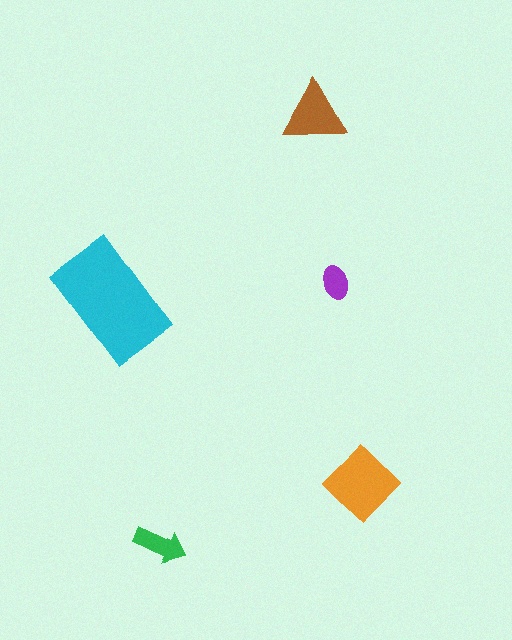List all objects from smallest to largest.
The purple ellipse, the green arrow, the brown triangle, the orange diamond, the cyan rectangle.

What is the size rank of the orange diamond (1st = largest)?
2nd.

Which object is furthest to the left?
The cyan rectangle is leftmost.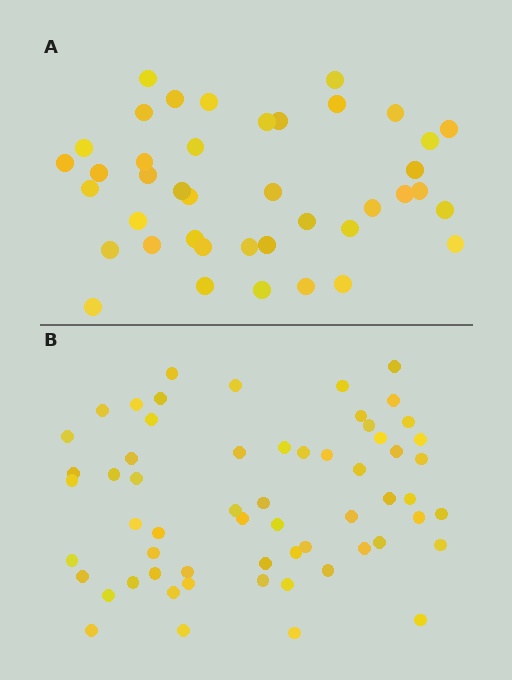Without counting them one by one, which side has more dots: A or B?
Region B (the bottom region) has more dots.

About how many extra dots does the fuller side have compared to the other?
Region B has approximately 20 more dots than region A.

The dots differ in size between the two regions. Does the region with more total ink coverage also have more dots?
No. Region A has more total ink coverage because its dots are larger, but region B actually contains more individual dots. Total area can be misleading — the number of items is what matters here.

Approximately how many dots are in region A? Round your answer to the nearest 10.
About 40 dots. (The exact count is 41, which rounds to 40.)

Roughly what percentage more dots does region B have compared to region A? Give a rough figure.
About 45% more.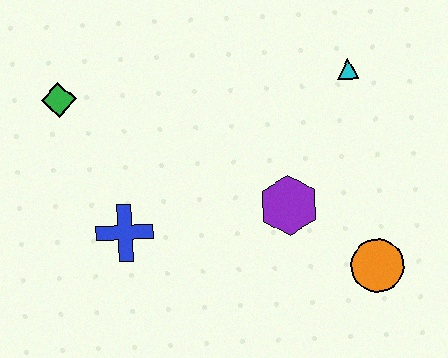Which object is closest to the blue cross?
The green diamond is closest to the blue cross.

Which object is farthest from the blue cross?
The cyan triangle is farthest from the blue cross.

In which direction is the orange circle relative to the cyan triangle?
The orange circle is below the cyan triangle.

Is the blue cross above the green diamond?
No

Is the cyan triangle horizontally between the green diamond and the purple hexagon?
No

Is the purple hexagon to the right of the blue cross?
Yes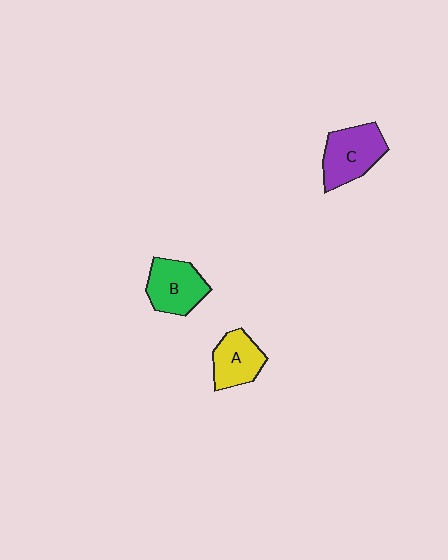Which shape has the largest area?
Shape C (purple).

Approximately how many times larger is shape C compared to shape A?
Approximately 1.3 times.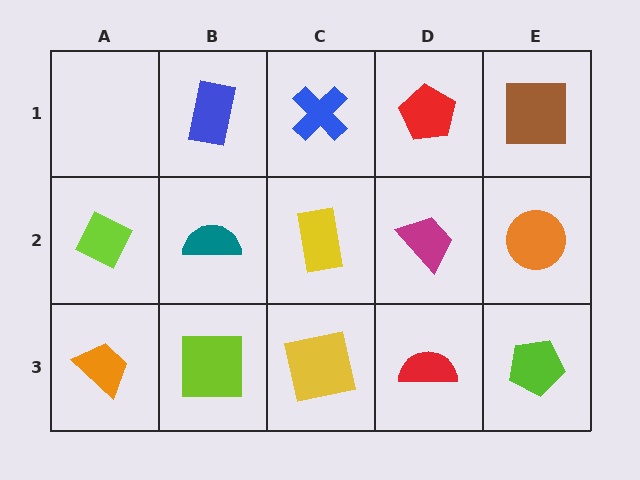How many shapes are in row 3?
5 shapes.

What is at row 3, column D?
A red semicircle.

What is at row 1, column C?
A blue cross.